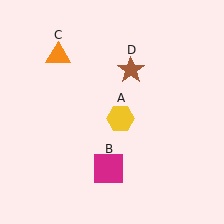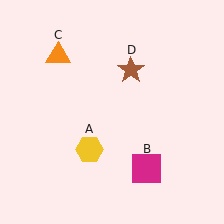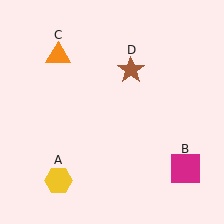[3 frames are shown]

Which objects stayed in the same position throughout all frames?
Orange triangle (object C) and brown star (object D) remained stationary.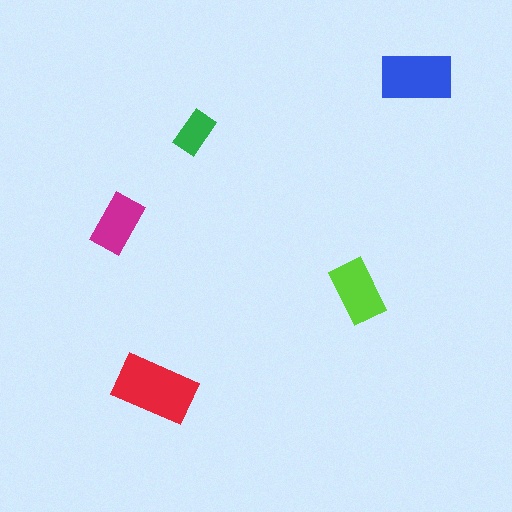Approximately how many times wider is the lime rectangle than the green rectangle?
About 1.5 times wider.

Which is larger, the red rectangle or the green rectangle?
The red one.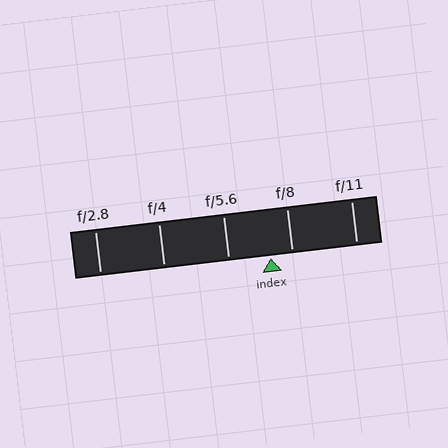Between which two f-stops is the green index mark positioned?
The index mark is between f/5.6 and f/8.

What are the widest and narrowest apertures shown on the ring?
The widest aperture shown is f/2.8 and the narrowest is f/11.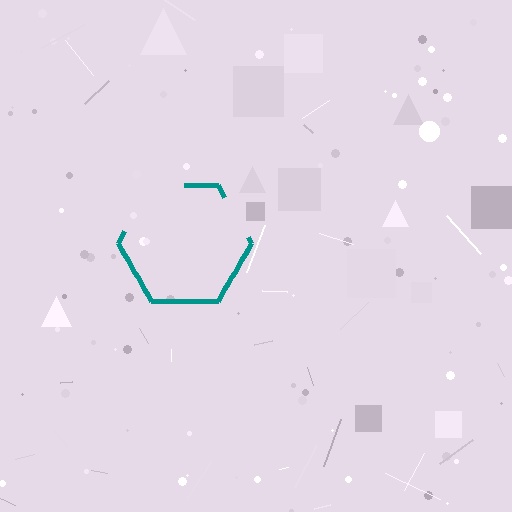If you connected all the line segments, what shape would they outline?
They would outline a hexagon.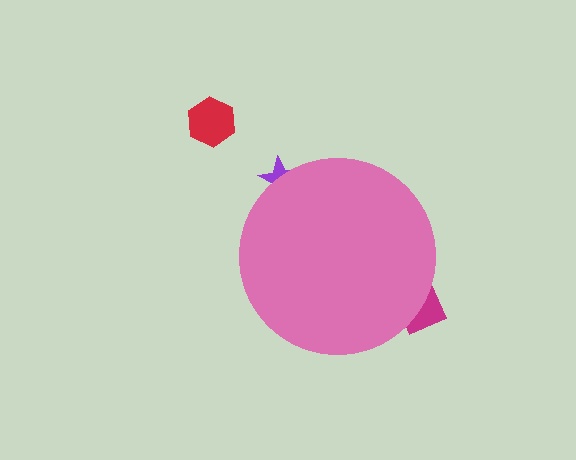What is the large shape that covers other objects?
A pink circle.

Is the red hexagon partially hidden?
No, the red hexagon is fully visible.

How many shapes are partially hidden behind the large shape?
2 shapes are partially hidden.